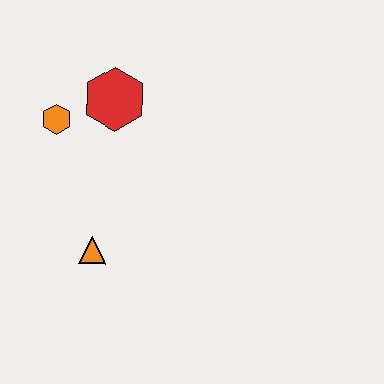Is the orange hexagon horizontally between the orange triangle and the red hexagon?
No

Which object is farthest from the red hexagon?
The orange triangle is farthest from the red hexagon.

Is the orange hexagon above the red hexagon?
No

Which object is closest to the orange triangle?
The orange hexagon is closest to the orange triangle.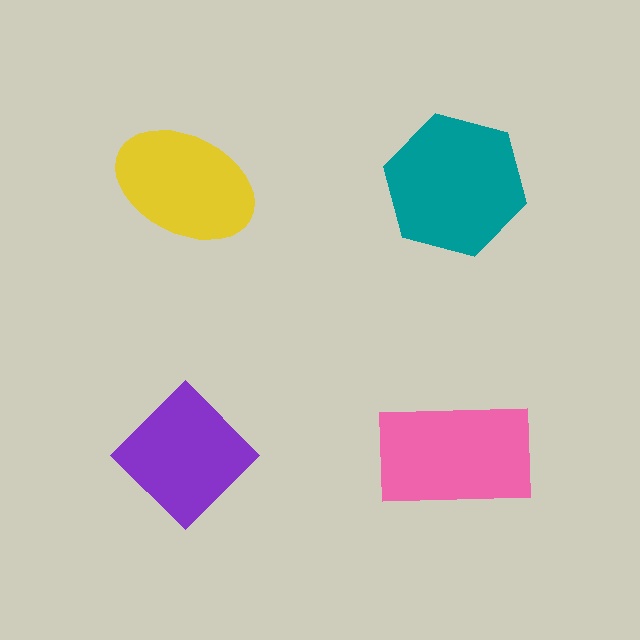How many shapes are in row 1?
2 shapes.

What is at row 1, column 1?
A yellow ellipse.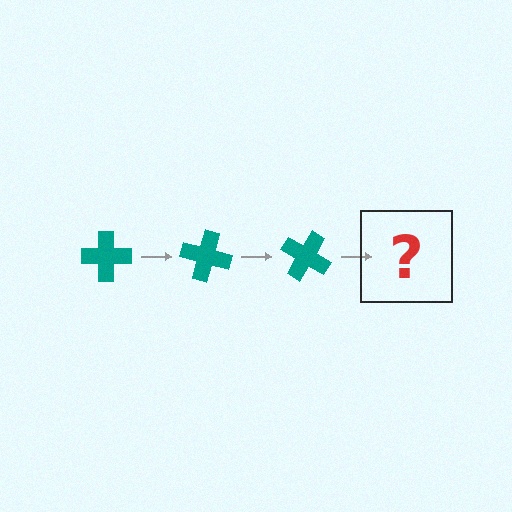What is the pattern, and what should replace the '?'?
The pattern is that the cross rotates 15 degrees each step. The '?' should be a teal cross rotated 45 degrees.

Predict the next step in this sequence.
The next step is a teal cross rotated 45 degrees.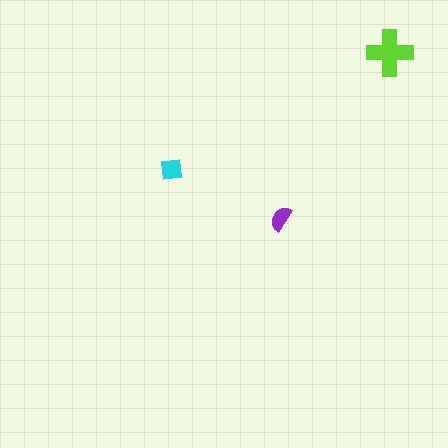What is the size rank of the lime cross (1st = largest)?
1st.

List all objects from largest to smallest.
The lime cross, the cyan square, the purple semicircle.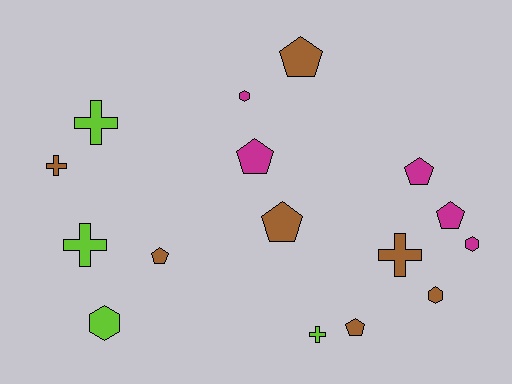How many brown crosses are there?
There are 2 brown crosses.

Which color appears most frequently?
Brown, with 7 objects.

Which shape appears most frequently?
Pentagon, with 7 objects.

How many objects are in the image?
There are 16 objects.